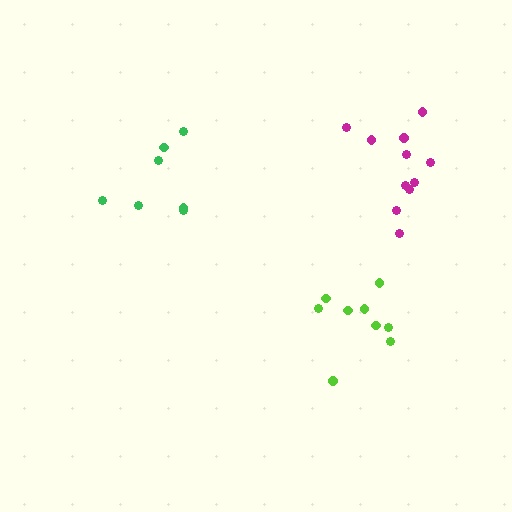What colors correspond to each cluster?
The clusters are colored: green, magenta, lime.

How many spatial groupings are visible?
There are 3 spatial groupings.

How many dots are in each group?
Group 1: 7 dots, Group 2: 11 dots, Group 3: 9 dots (27 total).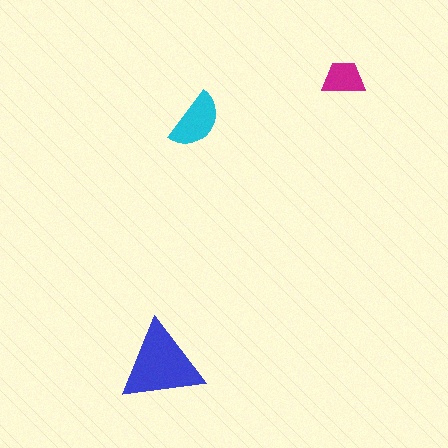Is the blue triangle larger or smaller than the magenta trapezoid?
Larger.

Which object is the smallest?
The magenta trapezoid.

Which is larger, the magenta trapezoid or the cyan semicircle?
The cyan semicircle.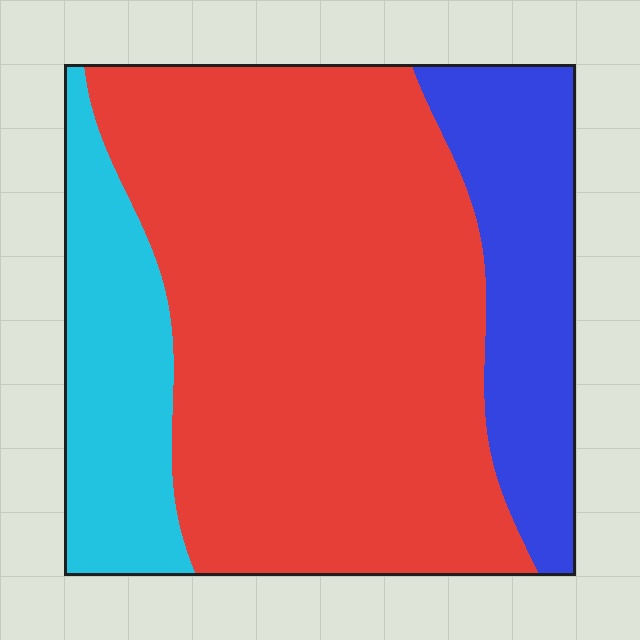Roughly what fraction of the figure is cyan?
Cyan covers about 15% of the figure.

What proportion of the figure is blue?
Blue covers around 20% of the figure.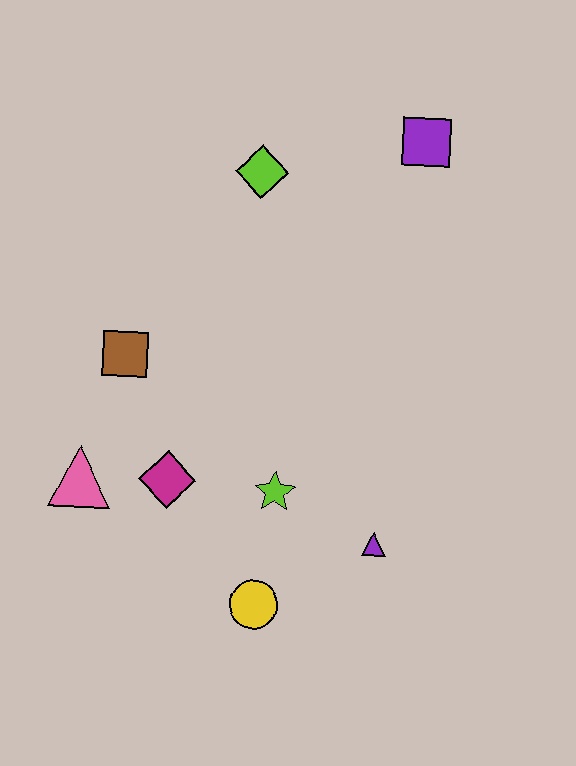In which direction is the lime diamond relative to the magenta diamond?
The lime diamond is above the magenta diamond.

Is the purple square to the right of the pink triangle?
Yes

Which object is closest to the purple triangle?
The lime star is closest to the purple triangle.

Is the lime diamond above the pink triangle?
Yes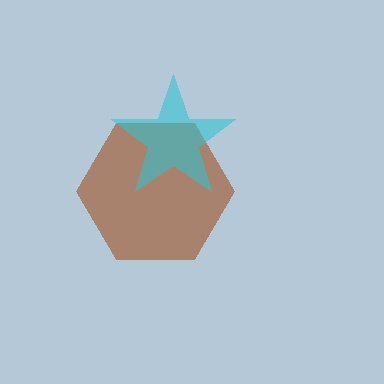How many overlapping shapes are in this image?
There are 2 overlapping shapes in the image.